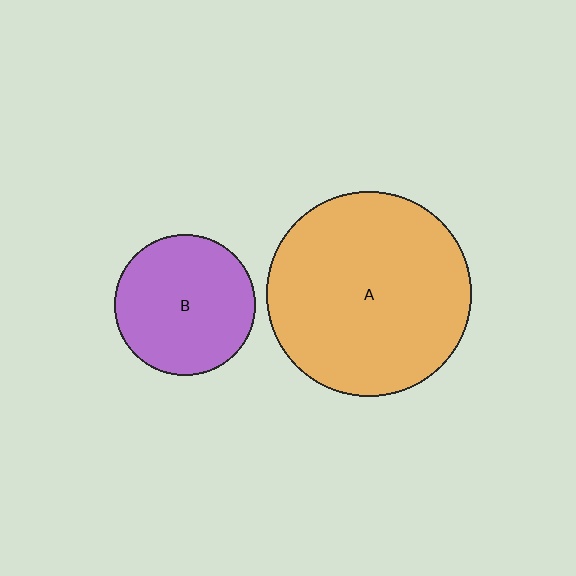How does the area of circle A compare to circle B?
Approximately 2.1 times.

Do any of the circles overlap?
No, none of the circles overlap.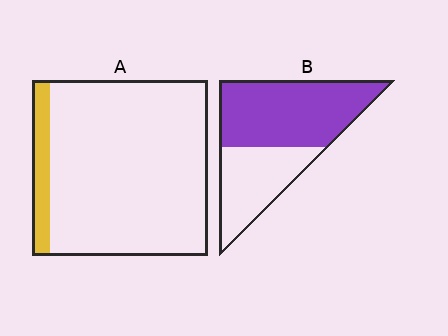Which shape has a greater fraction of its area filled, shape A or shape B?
Shape B.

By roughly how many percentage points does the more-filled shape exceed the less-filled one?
By roughly 50 percentage points (B over A).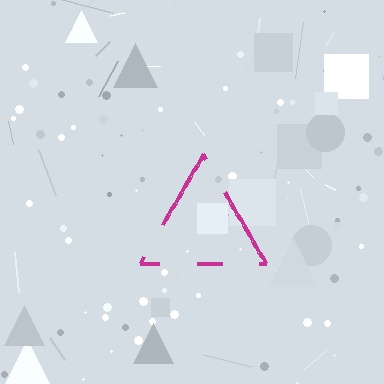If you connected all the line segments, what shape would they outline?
They would outline a triangle.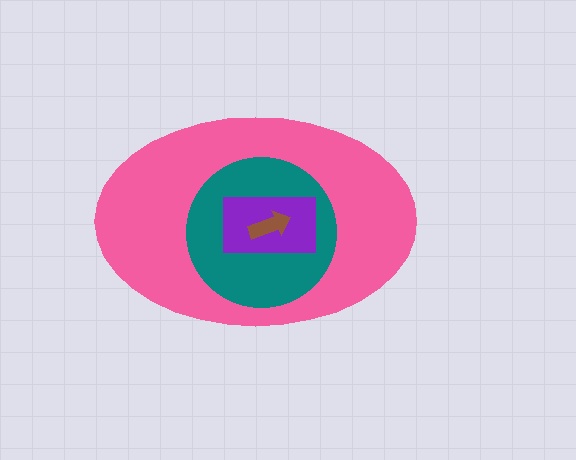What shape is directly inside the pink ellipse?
The teal circle.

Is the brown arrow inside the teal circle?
Yes.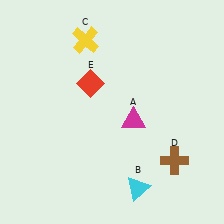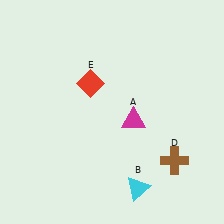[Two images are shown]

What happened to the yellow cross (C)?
The yellow cross (C) was removed in Image 2. It was in the top-left area of Image 1.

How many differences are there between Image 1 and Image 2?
There is 1 difference between the two images.